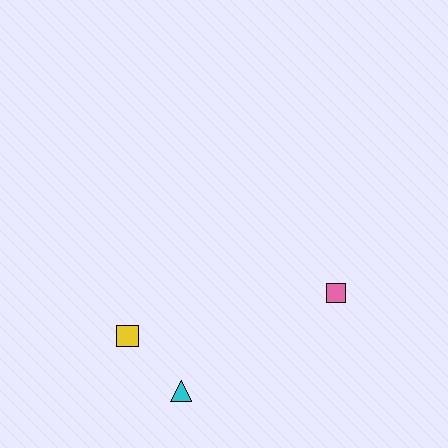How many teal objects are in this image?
There are no teal objects.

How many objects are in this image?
There are 3 objects.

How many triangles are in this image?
There is 1 triangle.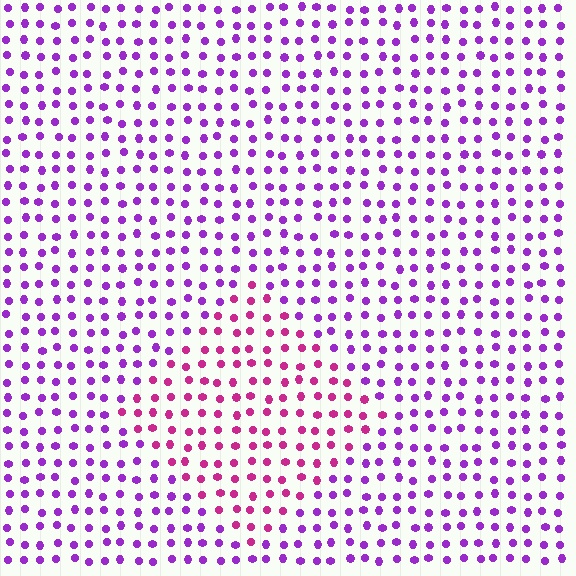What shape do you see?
I see a diamond.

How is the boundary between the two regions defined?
The boundary is defined purely by a slight shift in hue (about 39 degrees). Spacing, size, and orientation are identical on both sides.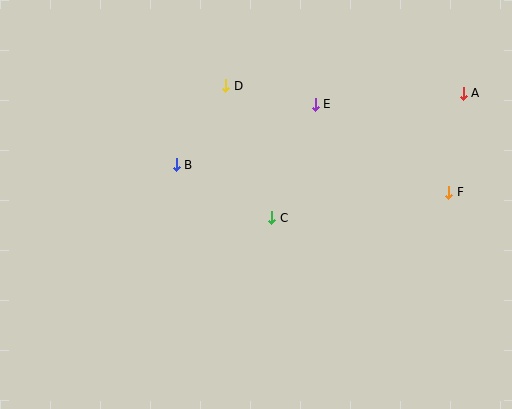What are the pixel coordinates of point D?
Point D is at (226, 86).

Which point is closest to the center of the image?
Point C at (272, 218) is closest to the center.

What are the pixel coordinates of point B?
Point B is at (176, 165).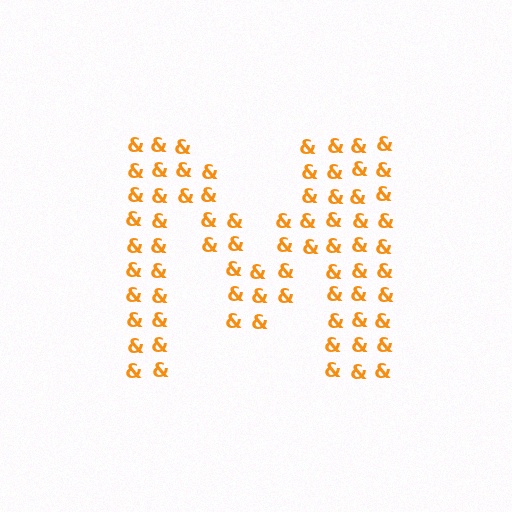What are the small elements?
The small elements are ampersands.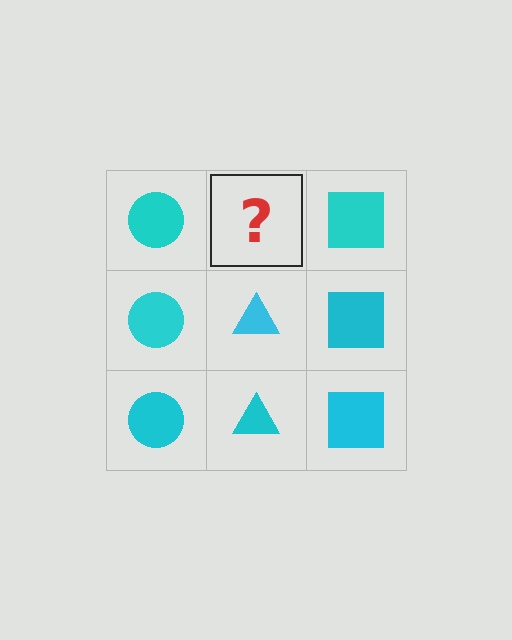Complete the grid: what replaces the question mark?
The question mark should be replaced with a cyan triangle.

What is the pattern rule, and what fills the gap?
The rule is that each column has a consistent shape. The gap should be filled with a cyan triangle.